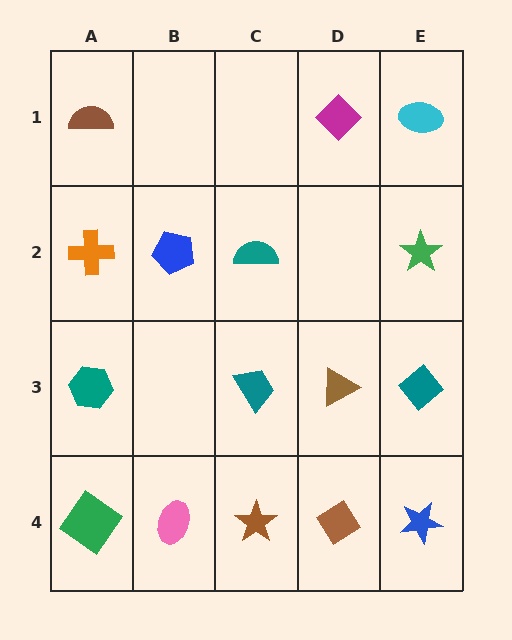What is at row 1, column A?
A brown semicircle.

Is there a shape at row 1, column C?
No, that cell is empty.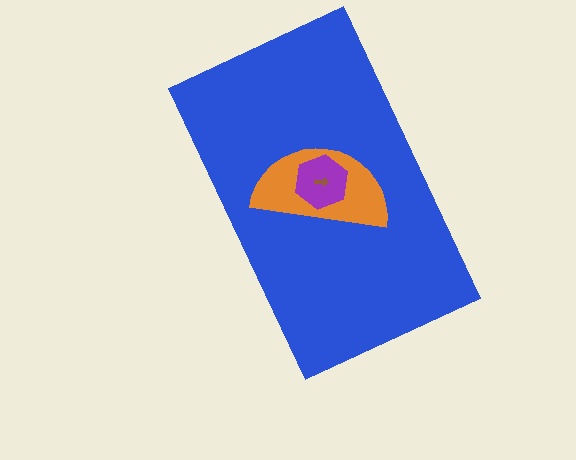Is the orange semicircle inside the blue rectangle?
Yes.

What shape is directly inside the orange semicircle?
The purple hexagon.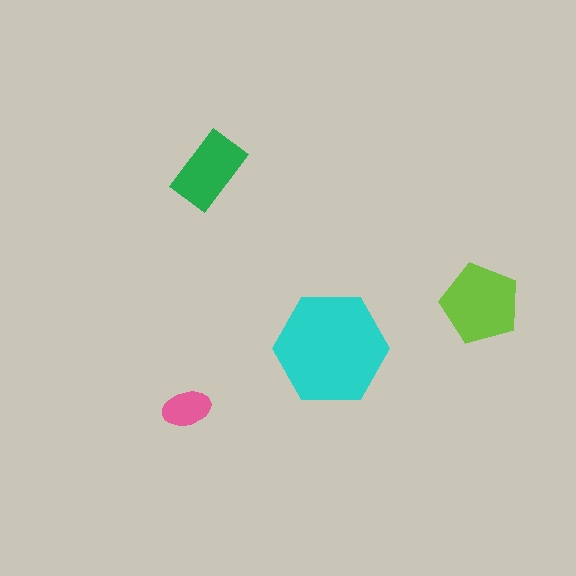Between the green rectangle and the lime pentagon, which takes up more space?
The lime pentagon.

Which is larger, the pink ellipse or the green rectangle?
The green rectangle.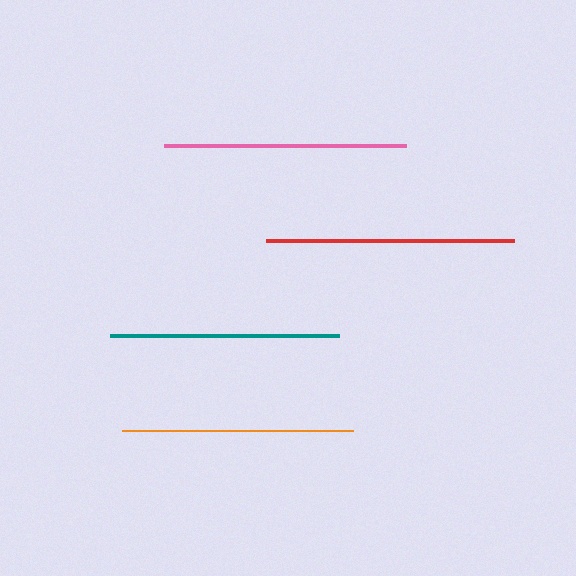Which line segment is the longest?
The red line is the longest at approximately 248 pixels.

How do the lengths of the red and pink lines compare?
The red and pink lines are approximately the same length.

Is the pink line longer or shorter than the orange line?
The pink line is longer than the orange line.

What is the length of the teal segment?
The teal segment is approximately 230 pixels long.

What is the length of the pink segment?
The pink segment is approximately 242 pixels long.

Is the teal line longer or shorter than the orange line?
The orange line is longer than the teal line.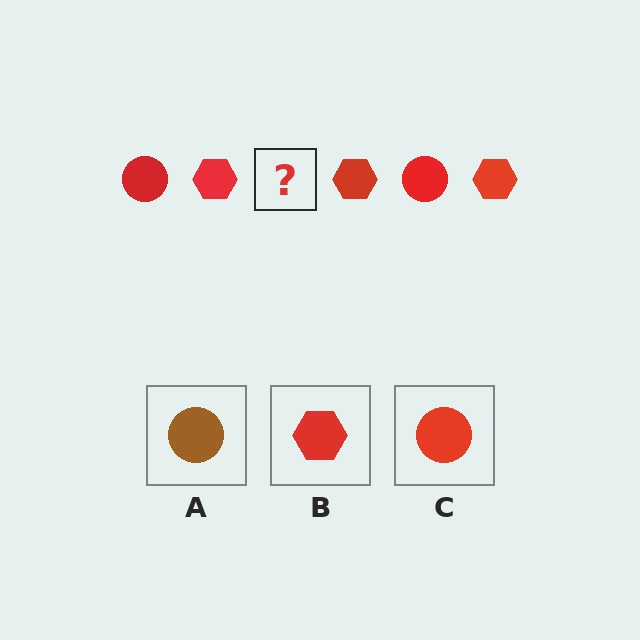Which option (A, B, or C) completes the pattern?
C.